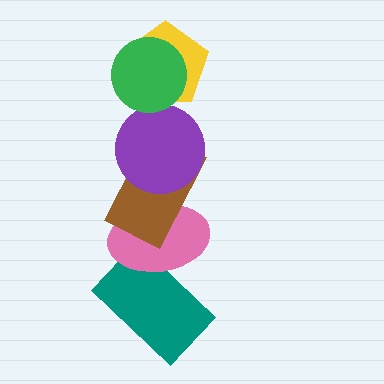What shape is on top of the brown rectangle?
The purple circle is on top of the brown rectangle.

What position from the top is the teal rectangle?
The teal rectangle is 6th from the top.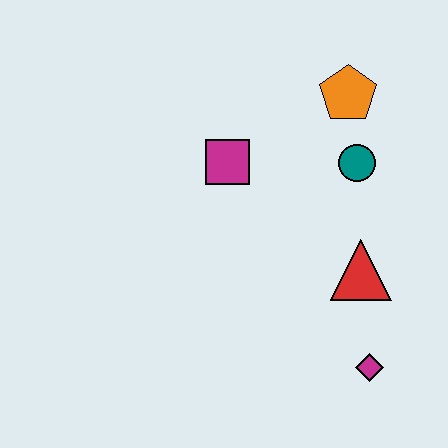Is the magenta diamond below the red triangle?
Yes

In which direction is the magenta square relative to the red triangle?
The magenta square is to the left of the red triangle.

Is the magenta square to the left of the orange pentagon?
Yes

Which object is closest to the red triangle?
The magenta diamond is closest to the red triangle.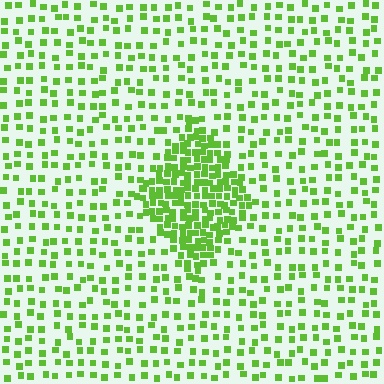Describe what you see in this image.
The image contains small lime elements arranged at two different densities. A diamond-shaped region is visible where the elements are more densely packed than the surrounding area.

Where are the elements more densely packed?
The elements are more densely packed inside the diamond boundary.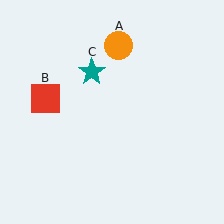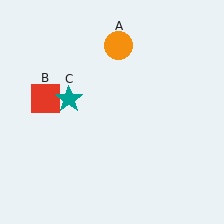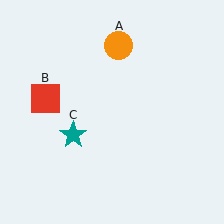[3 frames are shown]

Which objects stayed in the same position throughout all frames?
Orange circle (object A) and red square (object B) remained stationary.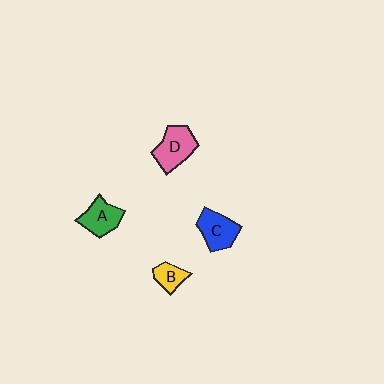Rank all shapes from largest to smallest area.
From largest to smallest: D (pink), C (blue), A (green), B (yellow).